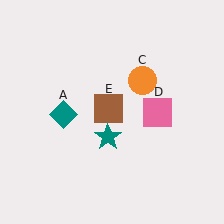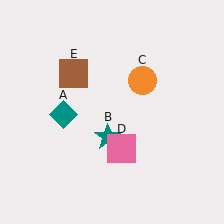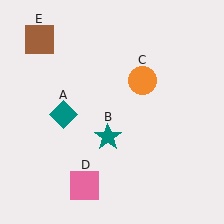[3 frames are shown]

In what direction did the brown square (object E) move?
The brown square (object E) moved up and to the left.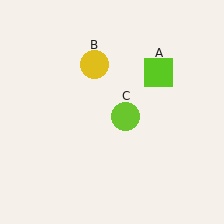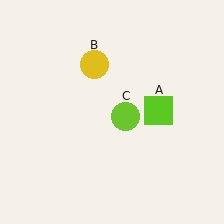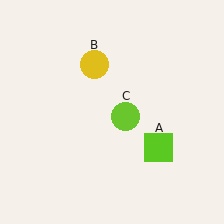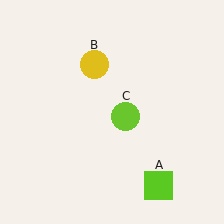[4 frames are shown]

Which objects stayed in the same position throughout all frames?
Yellow circle (object B) and lime circle (object C) remained stationary.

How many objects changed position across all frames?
1 object changed position: lime square (object A).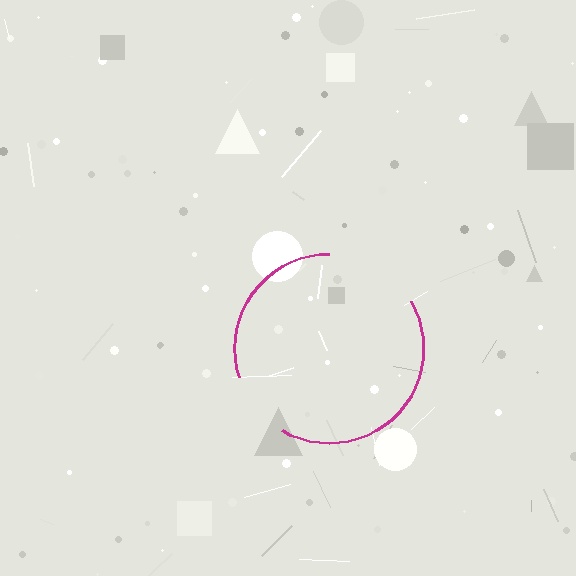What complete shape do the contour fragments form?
The contour fragments form a circle.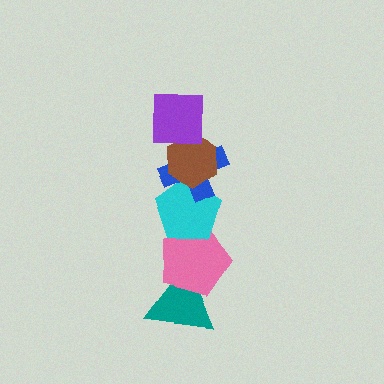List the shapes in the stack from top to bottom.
From top to bottom: the purple square, the brown hexagon, the blue cross, the cyan pentagon, the pink pentagon, the teal triangle.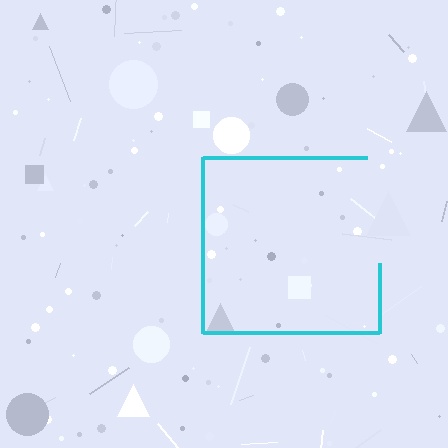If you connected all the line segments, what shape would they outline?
They would outline a square.